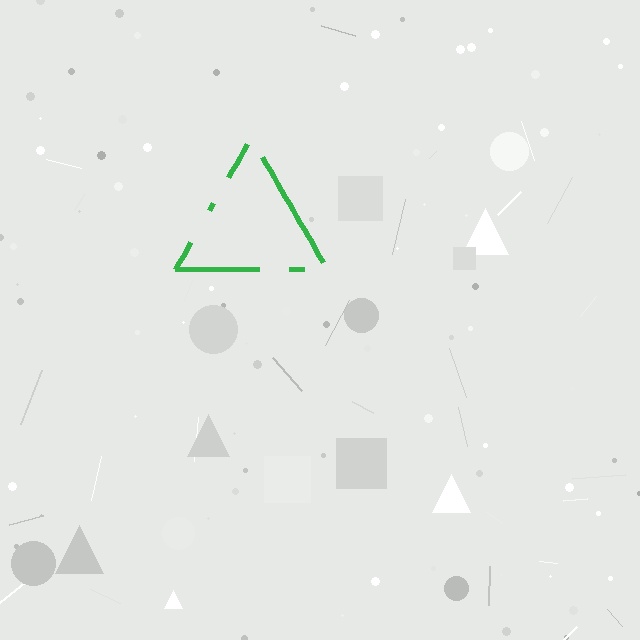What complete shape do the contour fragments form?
The contour fragments form a triangle.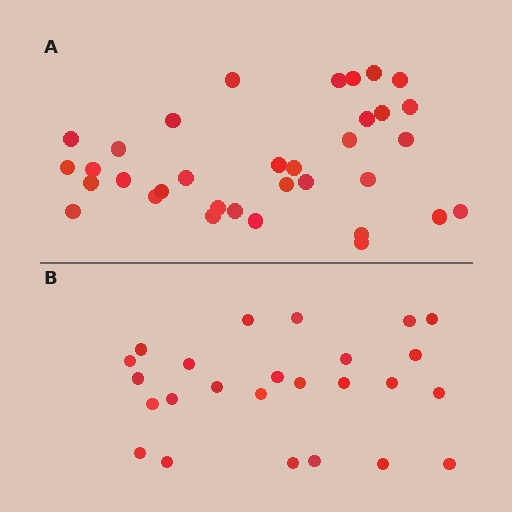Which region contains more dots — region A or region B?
Region A (the top region) has more dots.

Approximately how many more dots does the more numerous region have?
Region A has roughly 8 or so more dots than region B.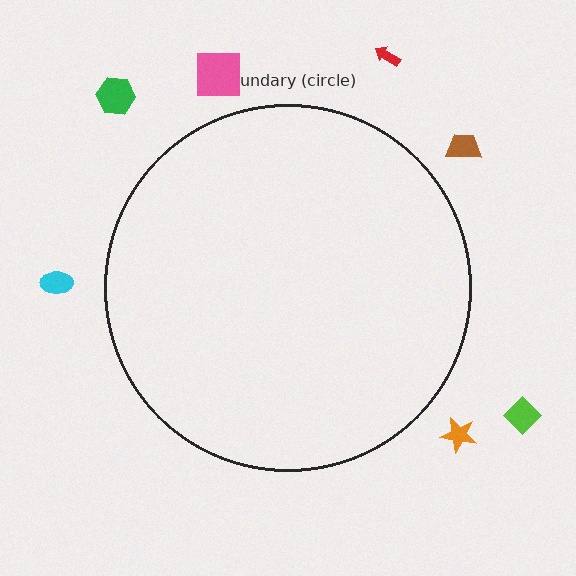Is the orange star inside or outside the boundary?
Outside.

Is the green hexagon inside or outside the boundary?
Outside.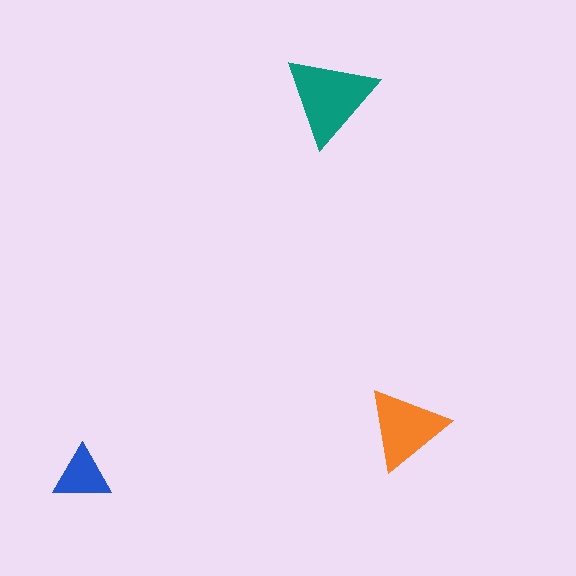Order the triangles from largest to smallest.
the teal one, the orange one, the blue one.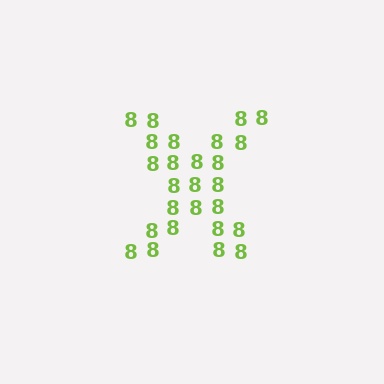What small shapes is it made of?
It is made of small digit 8's.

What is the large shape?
The large shape is the letter X.